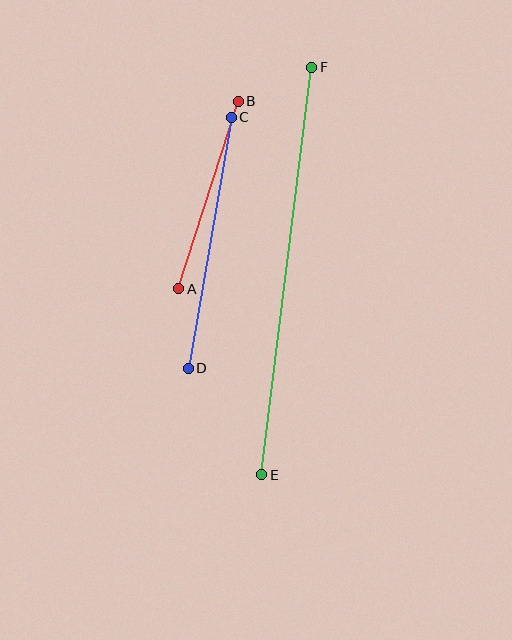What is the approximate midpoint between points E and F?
The midpoint is at approximately (287, 271) pixels.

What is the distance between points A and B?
The distance is approximately 196 pixels.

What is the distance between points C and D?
The distance is approximately 254 pixels.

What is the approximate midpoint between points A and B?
The midpoint is at approximately (209, 195) pixels.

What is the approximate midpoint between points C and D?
The midpoint is at approximately (210, 243) pixels.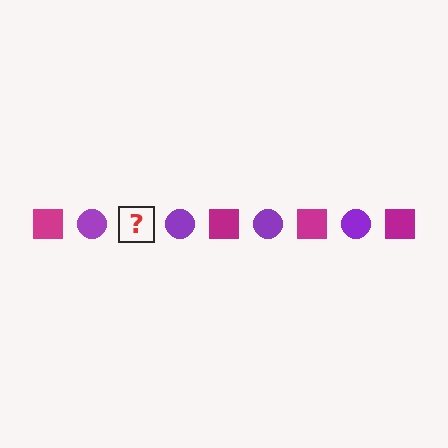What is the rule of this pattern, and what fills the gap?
The rule is that the pattern alternates between magenta square and purple circle. The gap should be filled with a magenta square.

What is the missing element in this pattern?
The missing element is a magenta square.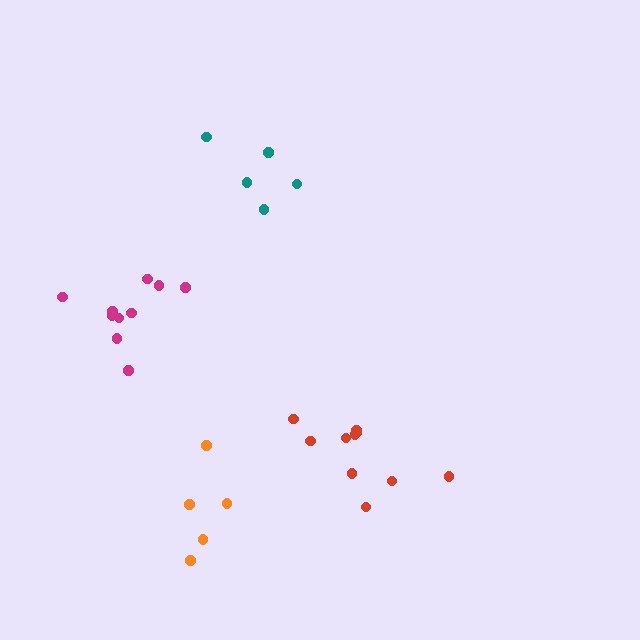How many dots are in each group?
Group 1: 5 dots, Group 2: 5 dots, Group 3: 10 dots, Group 4: 10 dots (30 total).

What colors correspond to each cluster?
The clusters are colored: teal, orange, magenta, red.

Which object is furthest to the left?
The magenta cluster is leftmost.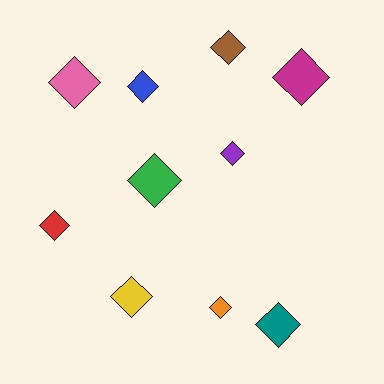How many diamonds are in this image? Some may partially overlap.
There are 10 diamonds.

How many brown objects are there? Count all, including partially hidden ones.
There is 1 brown object.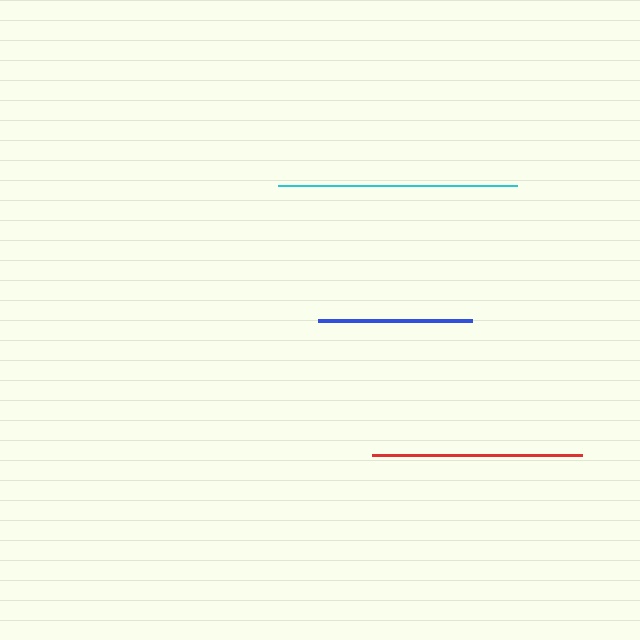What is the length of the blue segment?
The blue segment is approximately 154 pixels long.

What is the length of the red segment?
The red segment is approximately 209 pixels long.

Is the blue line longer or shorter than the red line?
The red line is longer than the blue line.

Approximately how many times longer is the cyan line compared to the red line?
The cyan line is approximately 1.1 times the length of the red line.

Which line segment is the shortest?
The blue line is the shortest at approximately 154 pixels.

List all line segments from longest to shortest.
From longest to shortest: cyan, red, blue.